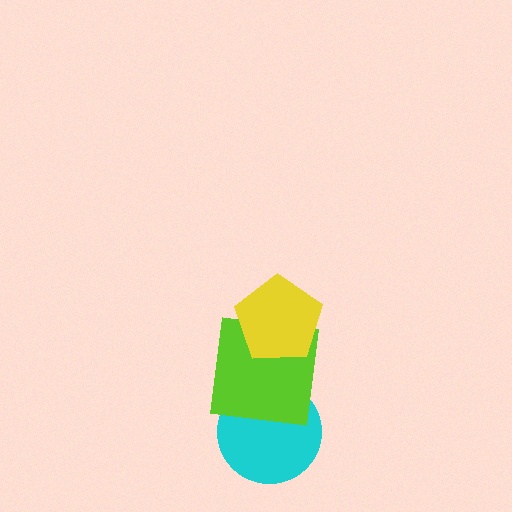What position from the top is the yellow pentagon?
The yellow pentagon is 1st from the top.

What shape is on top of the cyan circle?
The lime square is on top of the cyan circle.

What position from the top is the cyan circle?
The cyan circle is 3rd from the top.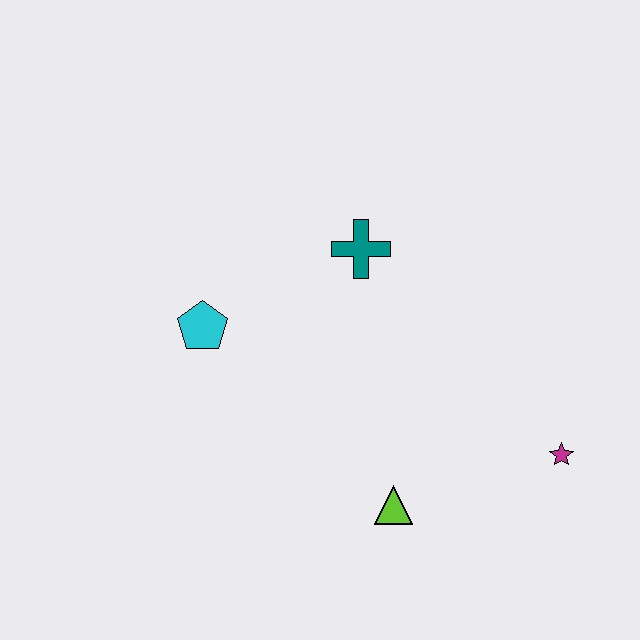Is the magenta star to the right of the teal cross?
Yes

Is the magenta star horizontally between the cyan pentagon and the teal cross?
No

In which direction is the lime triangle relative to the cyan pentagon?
The lime triangle is to the right of the cyan pentagon.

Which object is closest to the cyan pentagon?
The teal cross is closest to the cyan pentagon.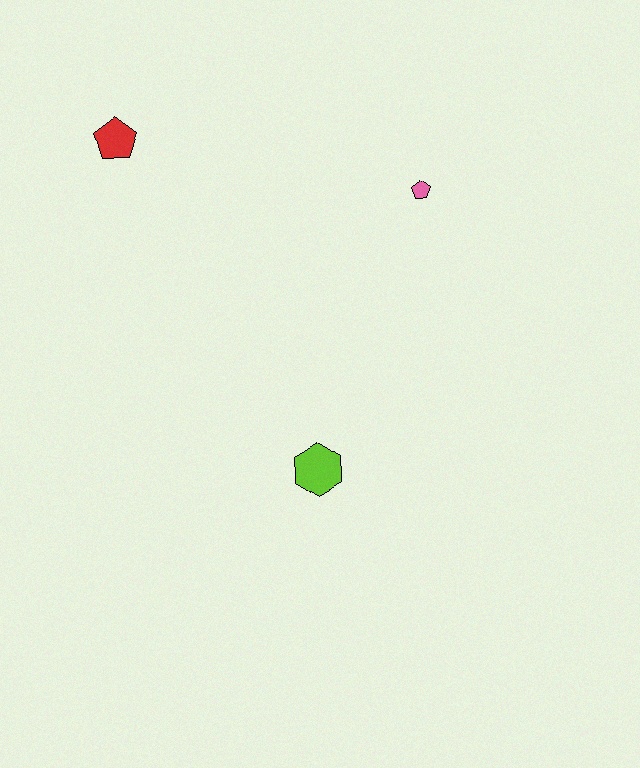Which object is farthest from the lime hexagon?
The red pentagon is farthest from the lime hexagon.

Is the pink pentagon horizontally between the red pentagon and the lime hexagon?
No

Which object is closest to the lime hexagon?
The pink pentagon is closest to the lime hexagon.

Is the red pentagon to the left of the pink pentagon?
Yes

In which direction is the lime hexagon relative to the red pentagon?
The lime hexagon is below the red pentagon.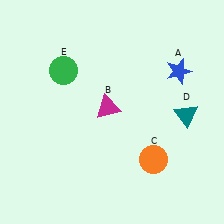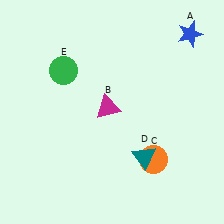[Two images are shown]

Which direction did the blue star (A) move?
The blue star (A) moved up.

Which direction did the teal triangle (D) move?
The teal triangle (D) moved left.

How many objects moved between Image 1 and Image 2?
2 objects moved between the two images.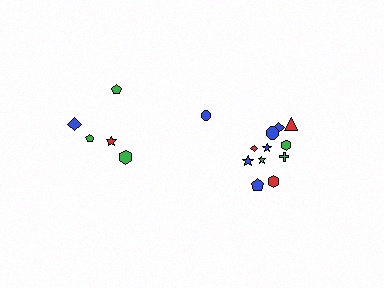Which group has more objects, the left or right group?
The right group.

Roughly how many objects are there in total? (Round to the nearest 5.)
Roughly 15 objects in total.